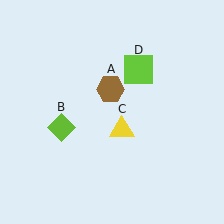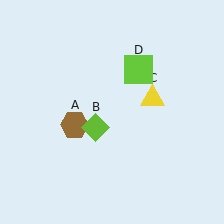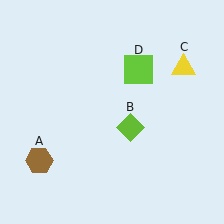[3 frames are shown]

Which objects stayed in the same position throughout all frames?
Lime square (object D) remained stationary.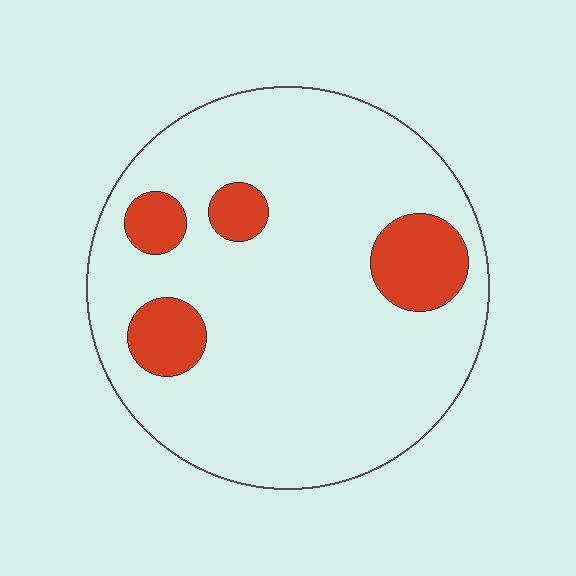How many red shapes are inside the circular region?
4.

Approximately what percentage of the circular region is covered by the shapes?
Approximately 15%.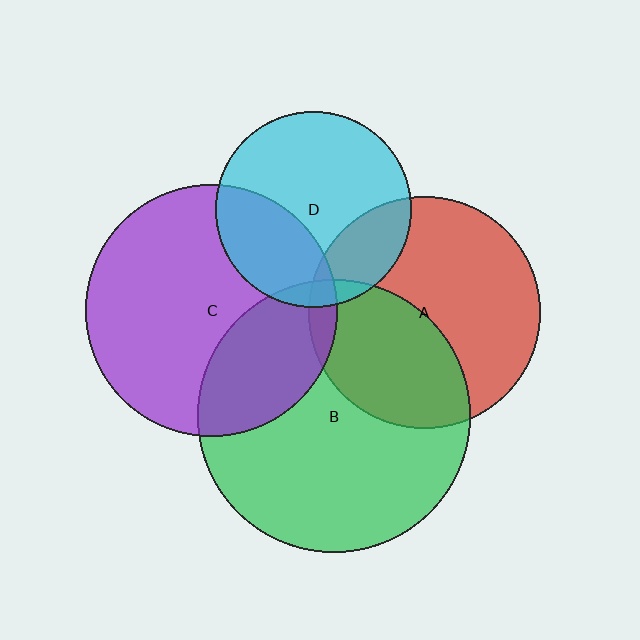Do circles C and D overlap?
Yes.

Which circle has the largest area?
Circle B (green).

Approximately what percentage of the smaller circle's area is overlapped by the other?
Approximately 30%.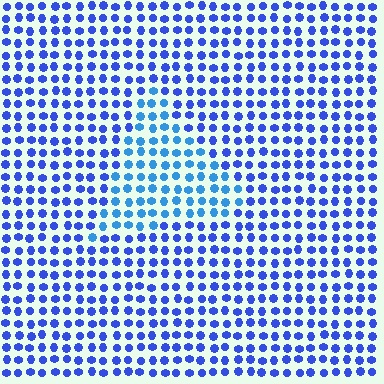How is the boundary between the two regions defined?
The boundary is defined purely by a slight shift in hue (about 25 degrees). Spacing, size, and orientation are identical on both sides.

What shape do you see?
I see a triangle.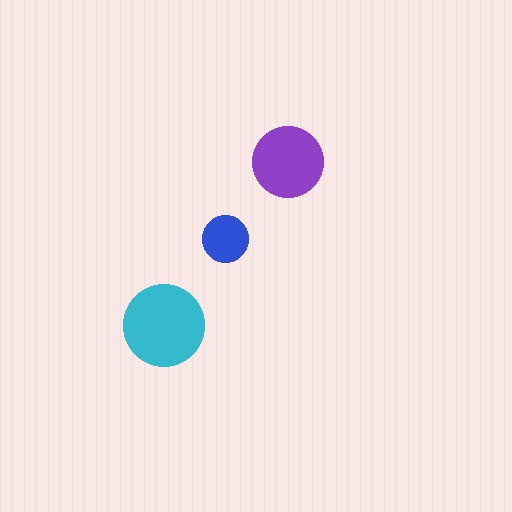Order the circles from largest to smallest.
the cyan one, the purple one, the blue one.